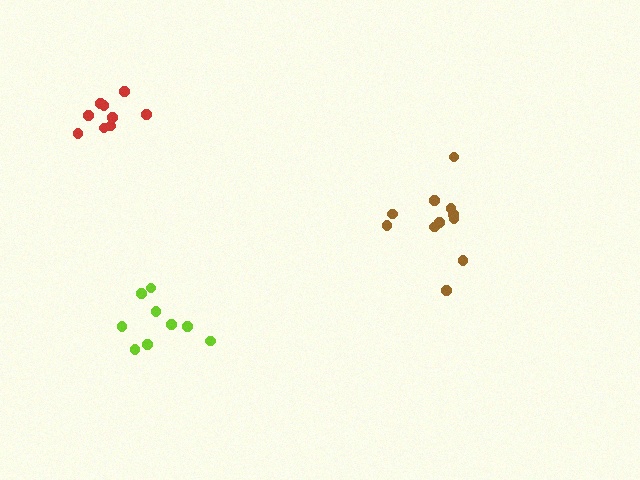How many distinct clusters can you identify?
There are 3 distinct clusters.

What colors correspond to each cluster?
The clusters are colored: lime, brown, red.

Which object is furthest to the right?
The brown cluster is rightmost.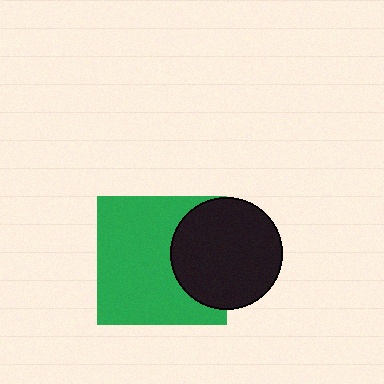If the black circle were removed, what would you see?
You would see the complete green square.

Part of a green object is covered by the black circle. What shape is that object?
It is a square.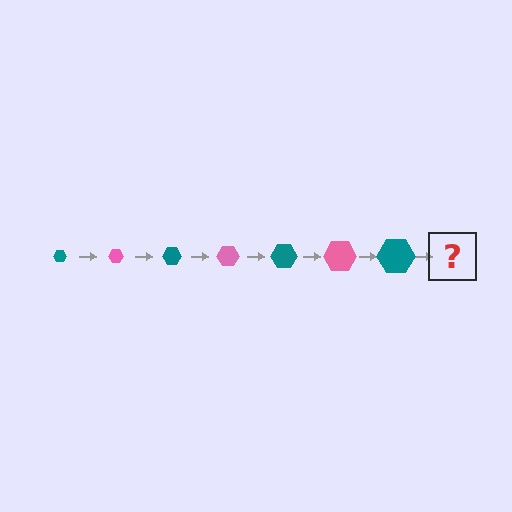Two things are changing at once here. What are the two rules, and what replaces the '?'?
The two rules are that the hexagon grows larger each step and the color cycles through teal and pink. The '?' should be a pink hexagon, larger than the previous one.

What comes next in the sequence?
The next element should be a pink hexagon, larger than the previous one.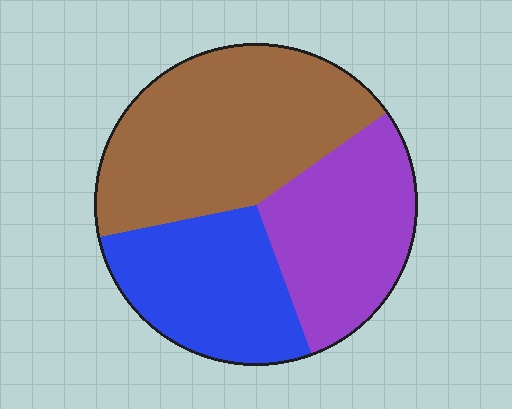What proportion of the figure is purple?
Purple covers around 30% of the figure.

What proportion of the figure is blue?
Blue covers 27% of the figure.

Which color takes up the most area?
Brown, at roughly 45%.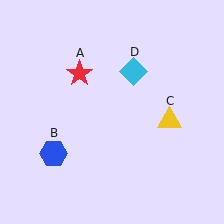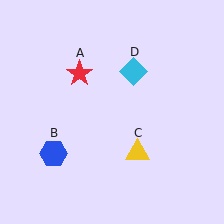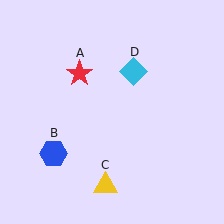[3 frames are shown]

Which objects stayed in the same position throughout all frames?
Red star (object A) and blue hexagon (object B) and cyan diamond (object D) remained stationary.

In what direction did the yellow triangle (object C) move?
The yellow triangle (object C) moved down and to the left.